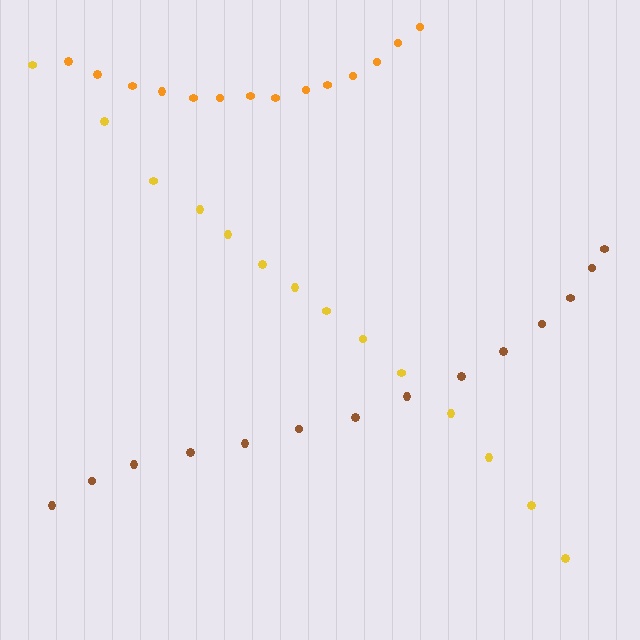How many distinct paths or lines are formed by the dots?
There are 3 distinct paths.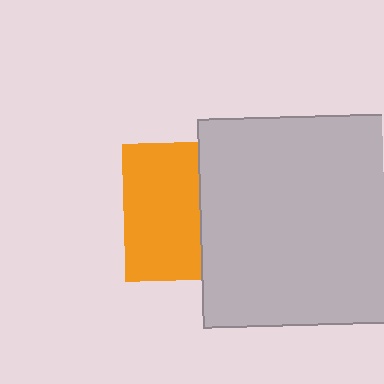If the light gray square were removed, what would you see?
You would see the complete orange square.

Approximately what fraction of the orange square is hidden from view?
Roughly 45% of the orange square is hidden behind the light gray square.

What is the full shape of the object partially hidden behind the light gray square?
The partially hidden object is an orange square.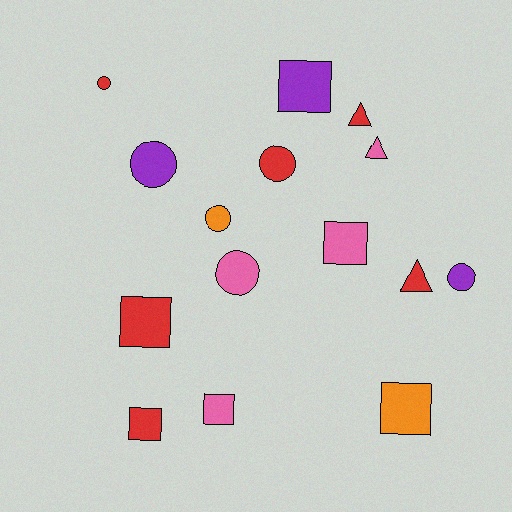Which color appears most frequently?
Red, with 6 objects.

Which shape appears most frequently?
Circle, with 6 objects.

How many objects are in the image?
There are 15 objects.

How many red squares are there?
There are 2 red squares.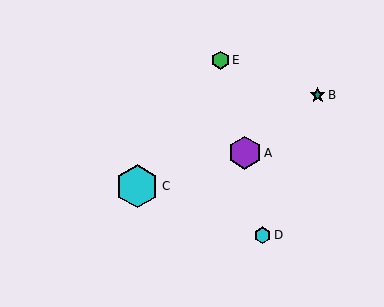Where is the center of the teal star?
The center of the teal star is at (318, 95).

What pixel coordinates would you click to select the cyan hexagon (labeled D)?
Click at (262, 235) to select the cyan hexagon D.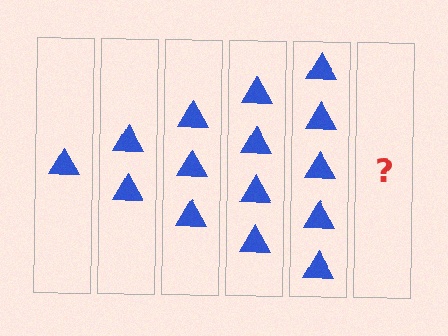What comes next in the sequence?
The next element should be 6 triangles.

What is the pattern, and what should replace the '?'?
The pattern is that each step adds one more triangle. The '?' should be 6 triangles.